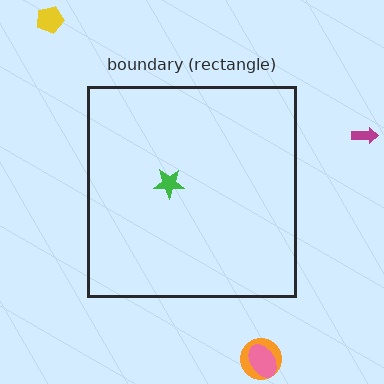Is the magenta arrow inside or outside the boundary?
Outside.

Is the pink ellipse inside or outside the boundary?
Outside.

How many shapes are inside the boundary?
1 inside, 4 outside.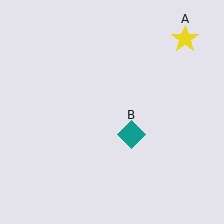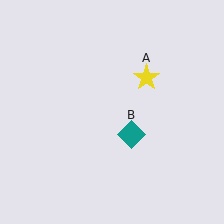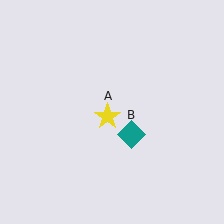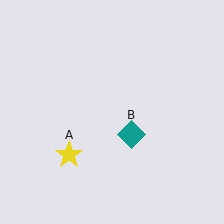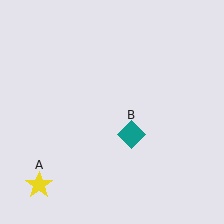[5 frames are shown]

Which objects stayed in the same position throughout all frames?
Teal diamond (object B) remained stationary.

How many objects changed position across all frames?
1 object changed position: yellow star (object A).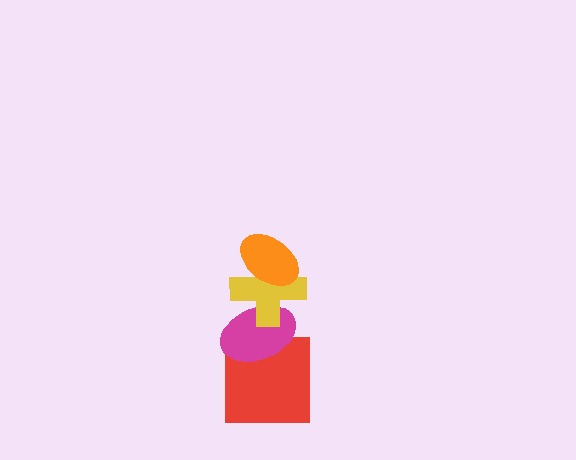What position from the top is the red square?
The red square is 4th from the top.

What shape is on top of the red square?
The magenta ellipse is on top of the red square.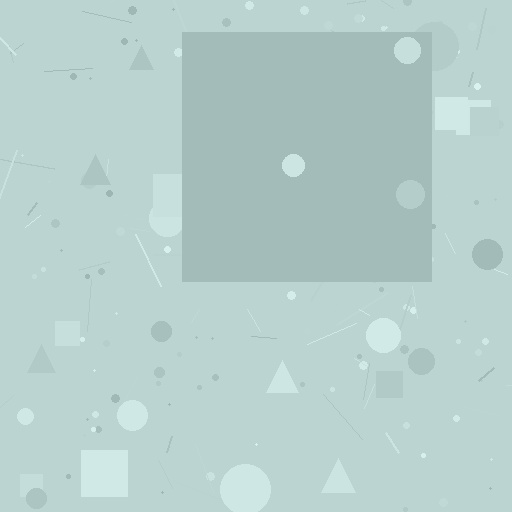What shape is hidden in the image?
A square is hidden in the image.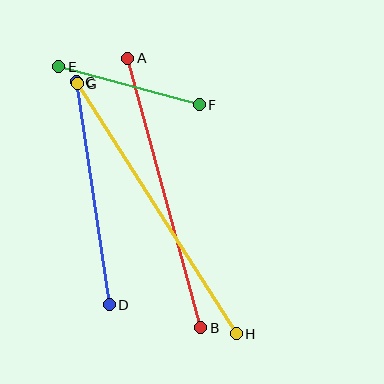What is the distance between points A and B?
The distance is approximately 279 pixels.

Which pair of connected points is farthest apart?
Points G and H are farthest apart.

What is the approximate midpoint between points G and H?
The midpoint is at approximately (157, 209) pixels.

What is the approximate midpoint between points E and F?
The midpoint is at approximately (129, 86) pixels.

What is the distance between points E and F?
The distance is approximately 145 pixels.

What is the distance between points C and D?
The distance is approximately 226 pixels.